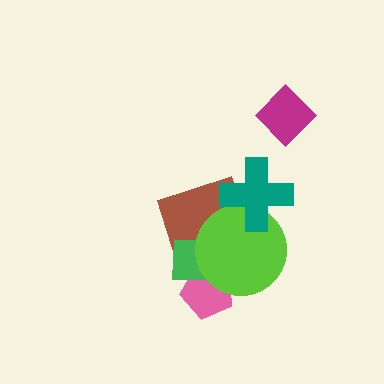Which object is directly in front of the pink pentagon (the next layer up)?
The green rectangle is directly in front of the pink pentagon.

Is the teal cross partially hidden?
No, no other shape covers it.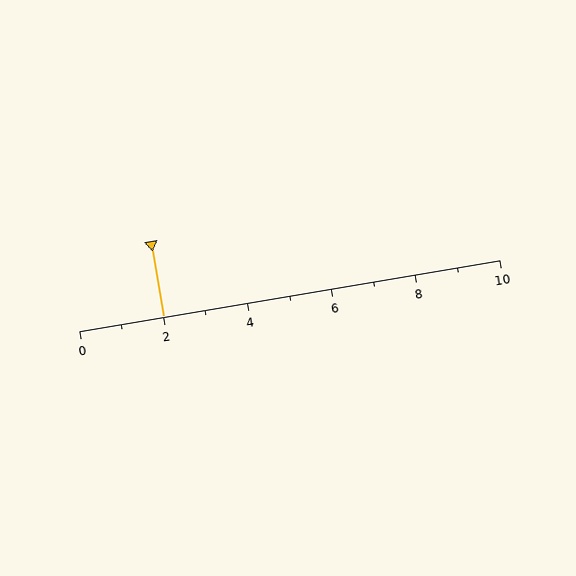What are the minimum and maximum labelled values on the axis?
The axis runs from 0 to 10.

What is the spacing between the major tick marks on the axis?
The major ticks are spaced 2 apart.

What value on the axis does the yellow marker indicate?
The marker indicates approximately 2.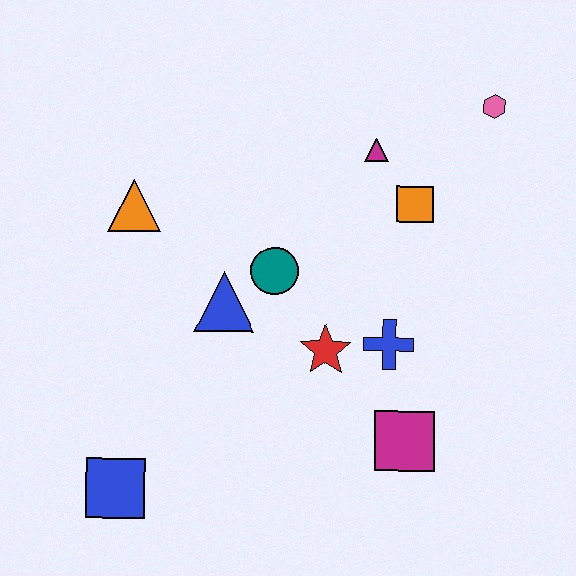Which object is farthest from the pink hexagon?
The blue square is farthest from the pink hexagon.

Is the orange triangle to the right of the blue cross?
No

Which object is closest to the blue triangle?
The teal circle is closest to the blue triangle.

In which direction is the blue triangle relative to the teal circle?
The blue triangle is to the left of the teal circle.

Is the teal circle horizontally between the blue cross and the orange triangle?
Yes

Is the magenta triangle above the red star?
Yes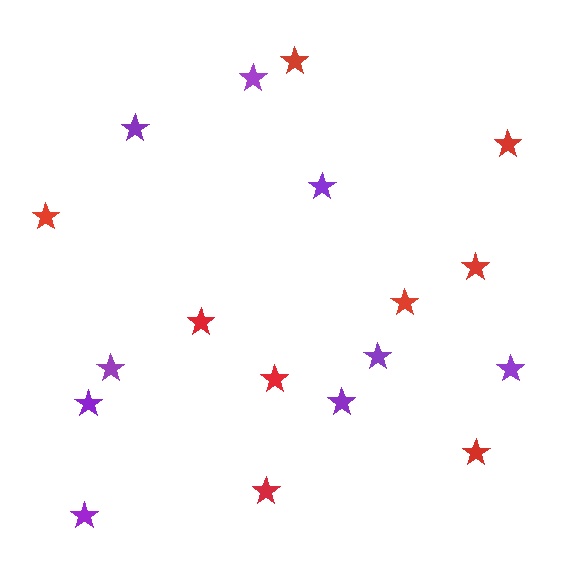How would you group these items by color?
There are 2 groups: one group of purple stars (9) and one group of red stars (9).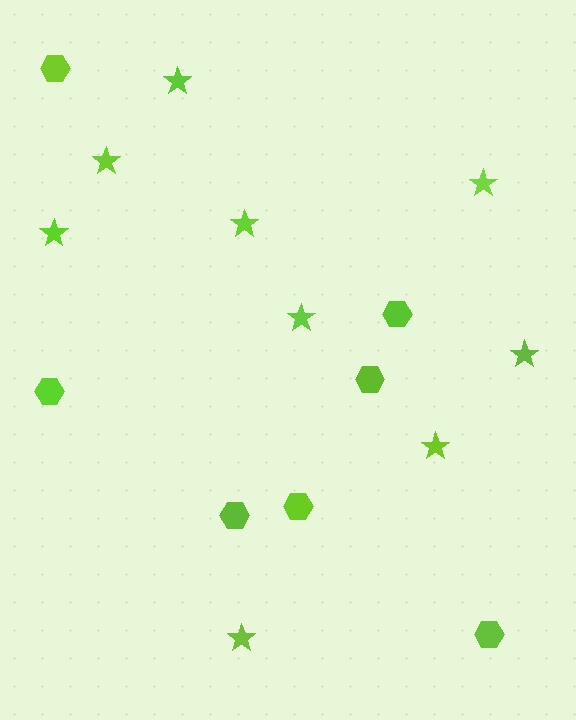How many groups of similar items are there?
There are 2 groups: one group of stars (9) and one group of hexagons (7).